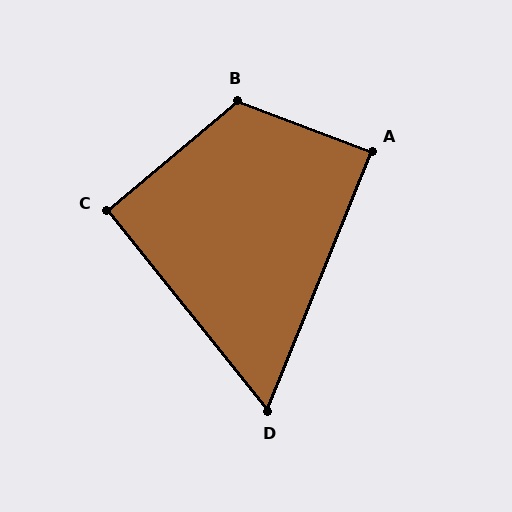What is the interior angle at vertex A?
Approximately 89 degrees (approximately right).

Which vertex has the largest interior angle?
B, at approximately 119 degrees.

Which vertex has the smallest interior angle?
D, at approximately 61 degrees.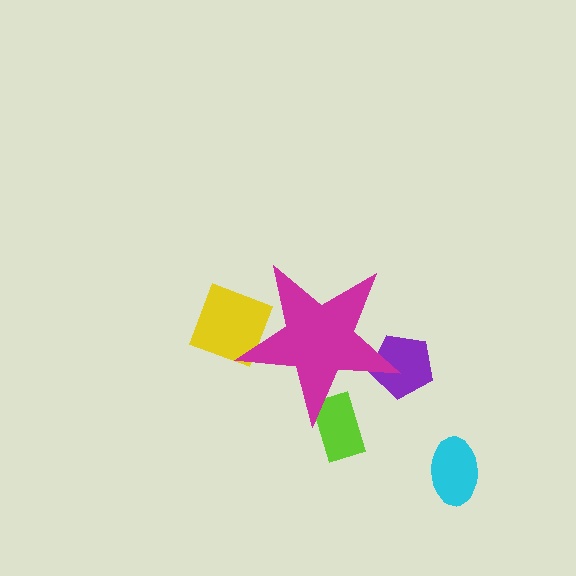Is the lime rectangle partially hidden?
Yes, the lime rectangle is partially hidden behind the magenta star.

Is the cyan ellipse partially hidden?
No, the cyan ellipse is fully visible.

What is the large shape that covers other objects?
A magenta star.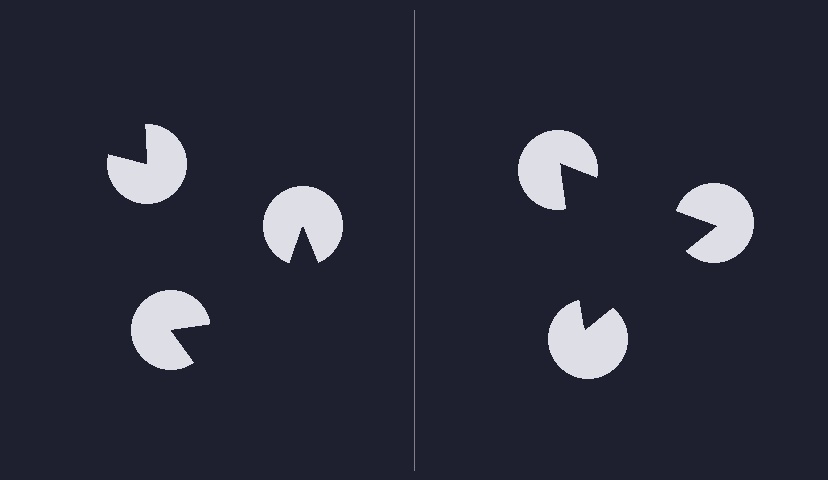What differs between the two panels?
The pac-man discs are positioned identically on both sides; only the wedge orientations differ. On the right they align to a triangle; on the left they are misaligned.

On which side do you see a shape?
An illusory triangle appears on the right side. On the left side the wedge cuts are rotated, so no coherent shape forms.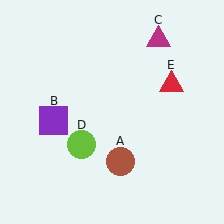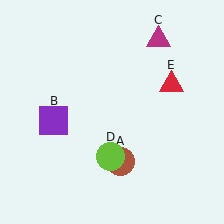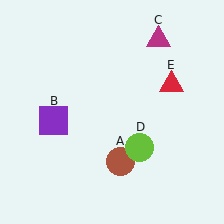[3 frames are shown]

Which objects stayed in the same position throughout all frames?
Brown circle (object A) and purple square (object B) and magenta triangle (object C) and red triangle (object E) remained stationary.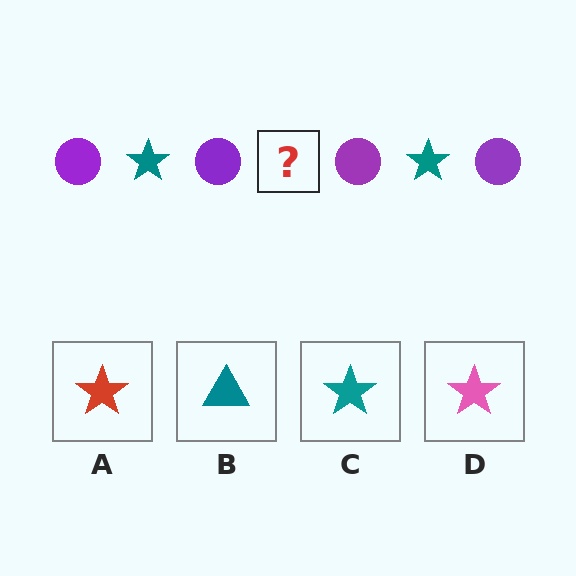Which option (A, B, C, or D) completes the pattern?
C.